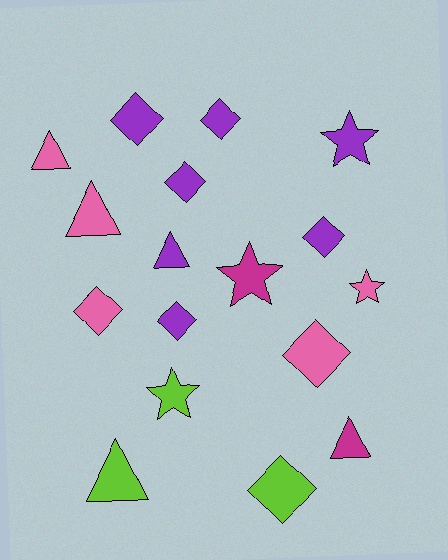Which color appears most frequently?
Purple, with 7 objects.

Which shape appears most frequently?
Diamond, with 8 objects.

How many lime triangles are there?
There is 1 lime triangle.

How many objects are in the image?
There are 17 objects.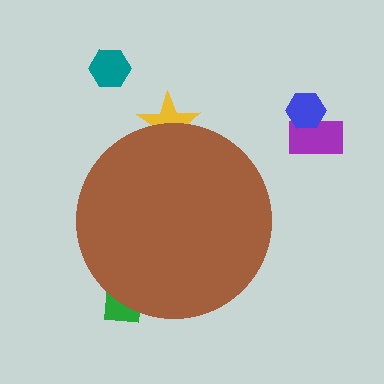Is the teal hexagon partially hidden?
No, the teal hexagon is fully visible.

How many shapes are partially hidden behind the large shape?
2 shapes are partially hidden.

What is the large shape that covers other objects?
A brown circle.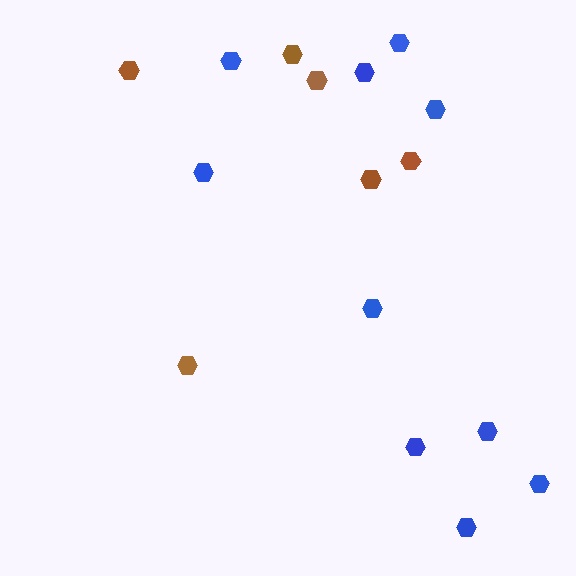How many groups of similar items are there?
There are 2 groups: one group of blue hexagons (10) and one group of brown hexagons (6).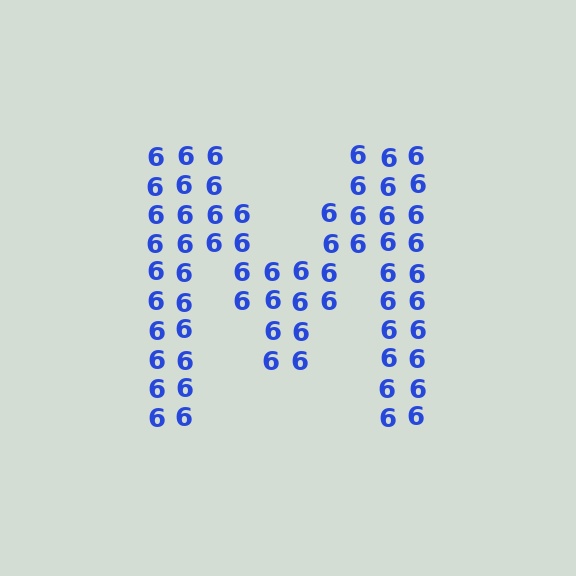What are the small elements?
The small elements are digit 6's.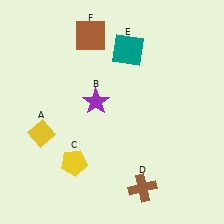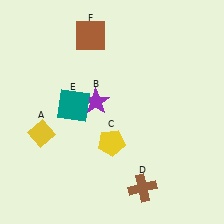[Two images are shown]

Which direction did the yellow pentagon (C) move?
The yellow pentagon (C) moved right.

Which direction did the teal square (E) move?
The teal square (E) moved down.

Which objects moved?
The objects that moved are: the yellow pentagon (C), the teal square (E).